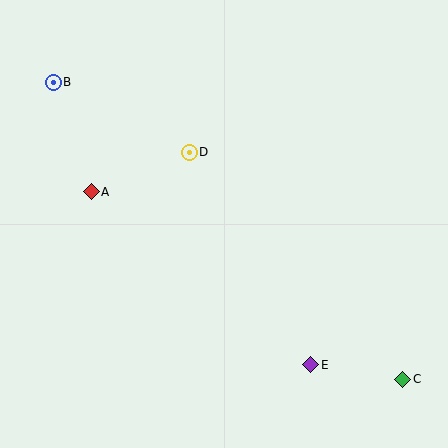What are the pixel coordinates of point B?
Point B is at (53, 82).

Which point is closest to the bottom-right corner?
Point C is closest to the bottom-right corner.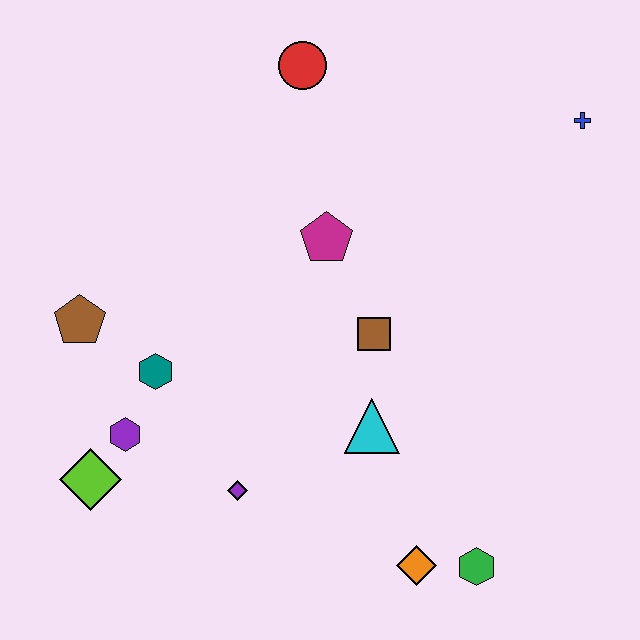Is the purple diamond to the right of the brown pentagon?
Yes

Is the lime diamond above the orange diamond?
Yes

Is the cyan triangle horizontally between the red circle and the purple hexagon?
No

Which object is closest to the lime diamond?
The purple hexagon is closest to the lime diamond.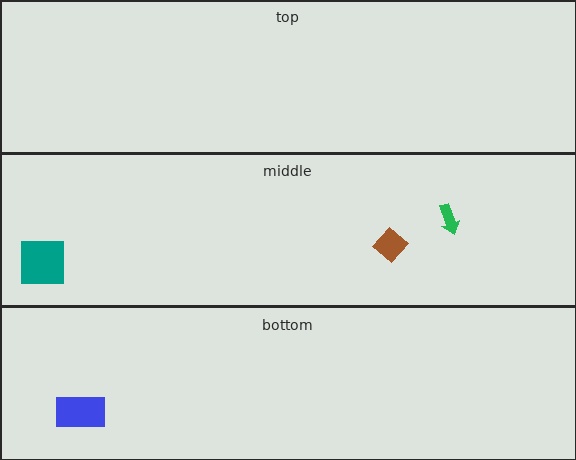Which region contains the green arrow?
The middle region.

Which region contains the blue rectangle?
The bottom region.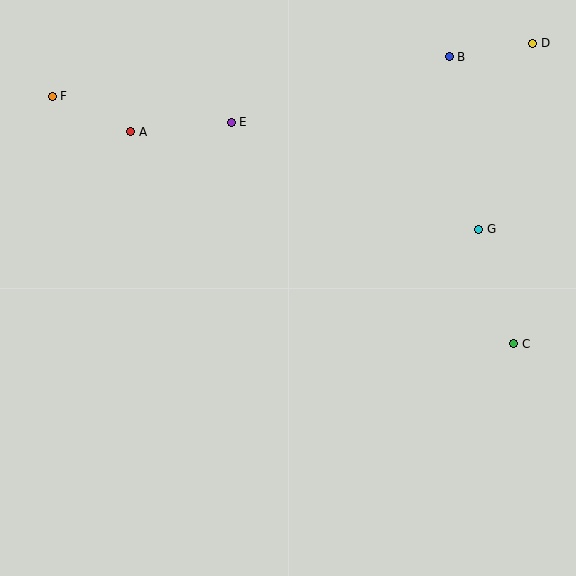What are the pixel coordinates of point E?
Point E is at (231, 122).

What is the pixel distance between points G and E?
The distance between G and E is 270 pixels.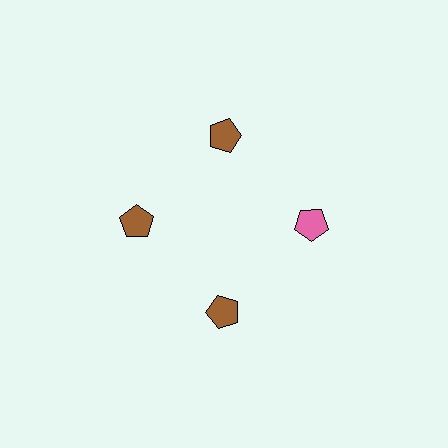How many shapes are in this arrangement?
There are 4 shapes arranged in a ring pattern.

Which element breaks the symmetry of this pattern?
The pink pentagon at roughly the 3 o'clock position breaks the symmetry. All other shapes are brown pentagons.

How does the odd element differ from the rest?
It has a different color: pink instead of brown.